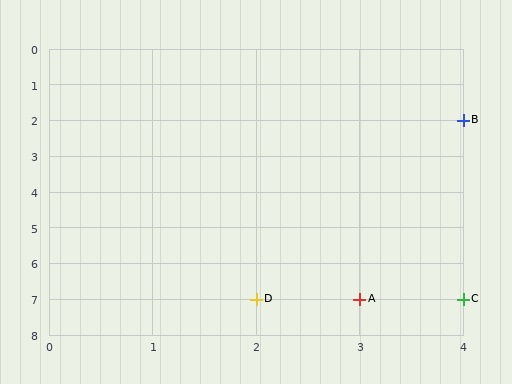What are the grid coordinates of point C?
Point C is at grid coordinates (4, 7).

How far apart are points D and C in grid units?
Points D and C are 2 columns apart.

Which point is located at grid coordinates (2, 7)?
Point D is at (2, 7).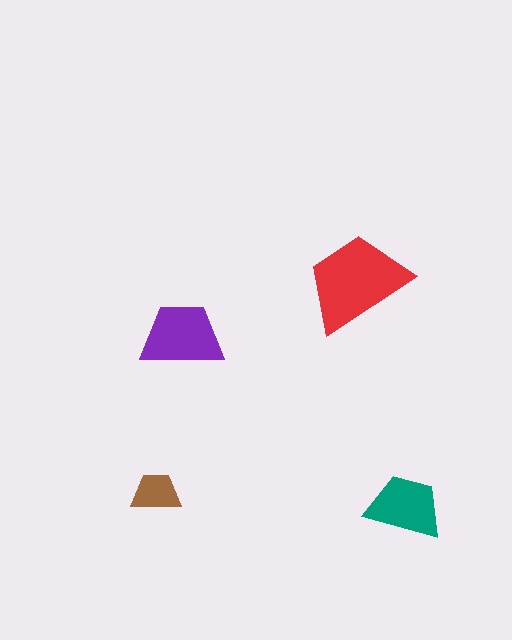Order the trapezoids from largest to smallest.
the red one, the purple one, the teal one, the brown one.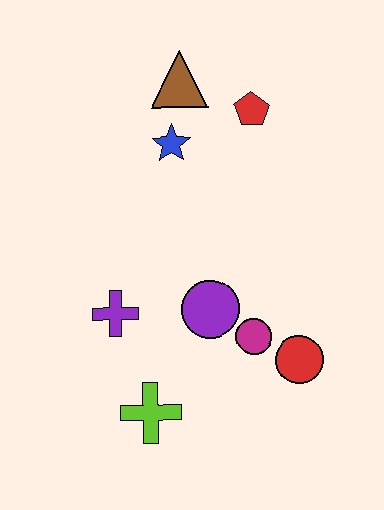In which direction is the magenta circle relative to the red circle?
The magenta circle is to the left of the red circle.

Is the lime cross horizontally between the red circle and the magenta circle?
No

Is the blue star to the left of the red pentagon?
Yes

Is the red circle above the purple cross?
No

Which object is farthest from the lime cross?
The brown triangle is farthest from the lime cross.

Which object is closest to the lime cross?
The purple cross is closest to the lime cross.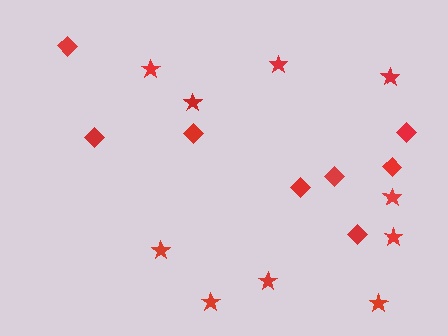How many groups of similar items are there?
There are 2 groups: one group of diamonds (8) and one group of stars (10).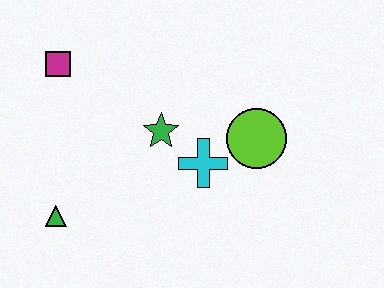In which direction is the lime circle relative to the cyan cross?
The lime circle is to the right of the cyan cross.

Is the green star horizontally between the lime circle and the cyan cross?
No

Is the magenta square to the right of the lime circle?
No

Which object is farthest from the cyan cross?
The magenta square is farthest from the cyan cross.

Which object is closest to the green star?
The cyan cross is closest to the green star.